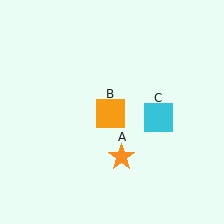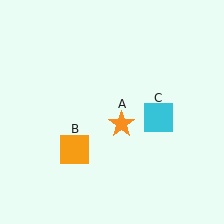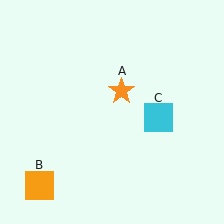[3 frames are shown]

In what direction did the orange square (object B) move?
The orange square (object B) moved down and to the left.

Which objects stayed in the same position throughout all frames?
Cyan square (object C) remained stationary.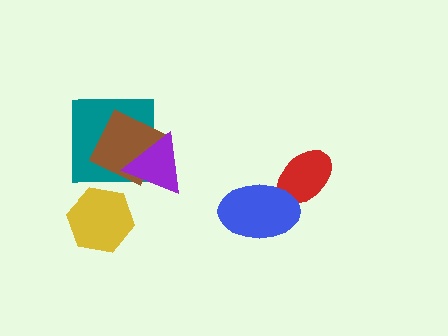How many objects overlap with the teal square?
2 objects overlap with the teal square.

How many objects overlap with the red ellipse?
1 object overlaps with the red ellipse.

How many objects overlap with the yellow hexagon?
0 objects overlap with the yellow hexagon.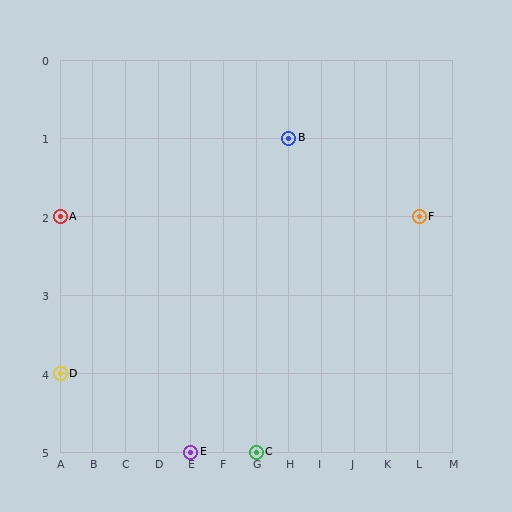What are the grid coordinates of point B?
Point B is at grid coordinates (H, 1).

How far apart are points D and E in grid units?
Points D and E are 4 columns and 1 row apart (about 4.1 grid units diagonally).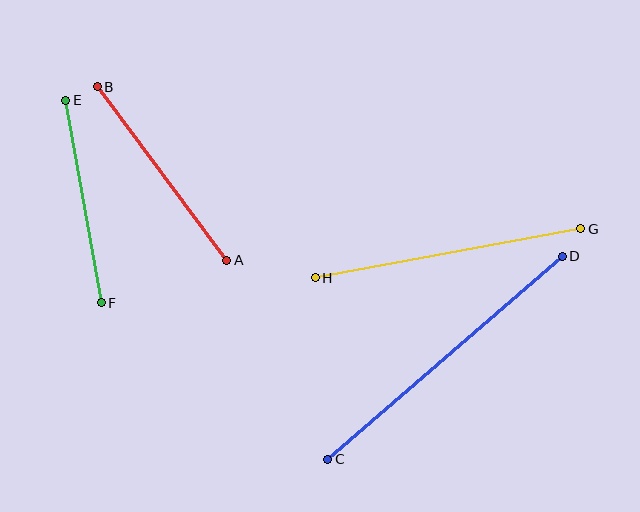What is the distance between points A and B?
The distance is approximately 216 pixels.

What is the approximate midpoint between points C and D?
The midpoint is at approximately (445, 358) pixels.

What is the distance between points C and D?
The distance is approximately 310 pixels.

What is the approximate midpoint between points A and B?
The midpoint is at approximately (162, 174) pixels.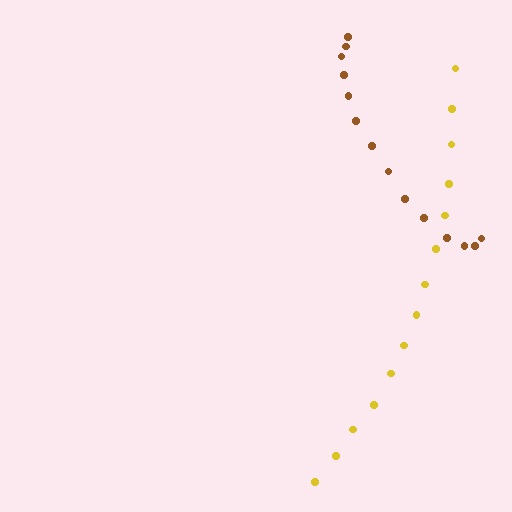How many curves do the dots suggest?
There are 2 distinct paths.